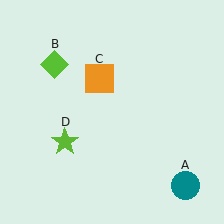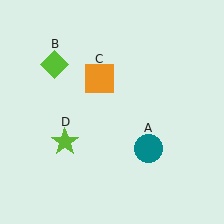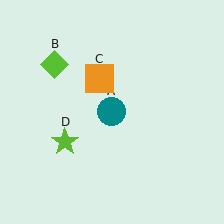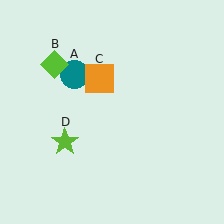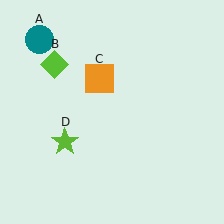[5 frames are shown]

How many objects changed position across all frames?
1 object changed position: teal circle (object A).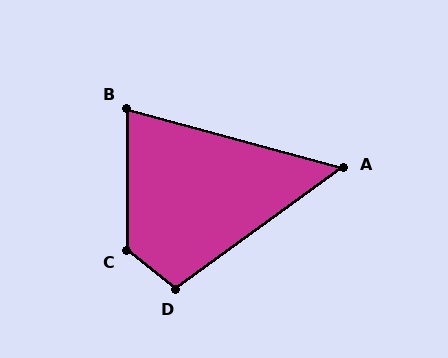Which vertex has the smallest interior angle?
A, at approximately 51 degrees.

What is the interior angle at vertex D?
Approximately 105 degrees (obtuse).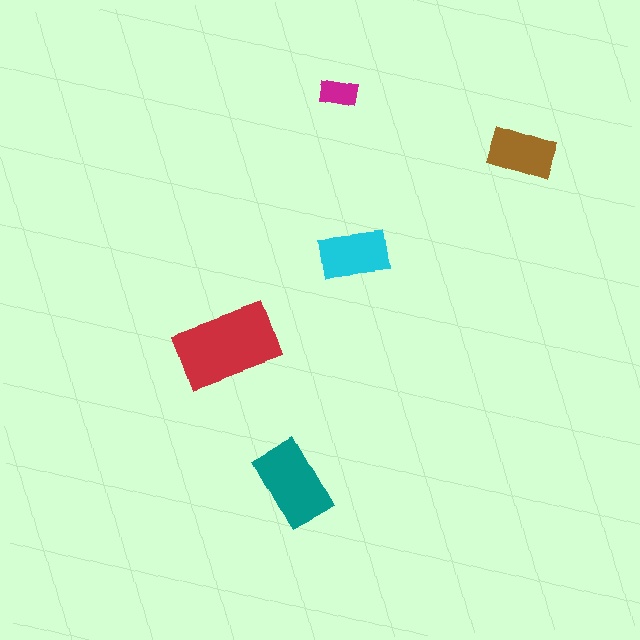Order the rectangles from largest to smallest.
the red one, the teal one, the cyan one, the brown one, the magenta one.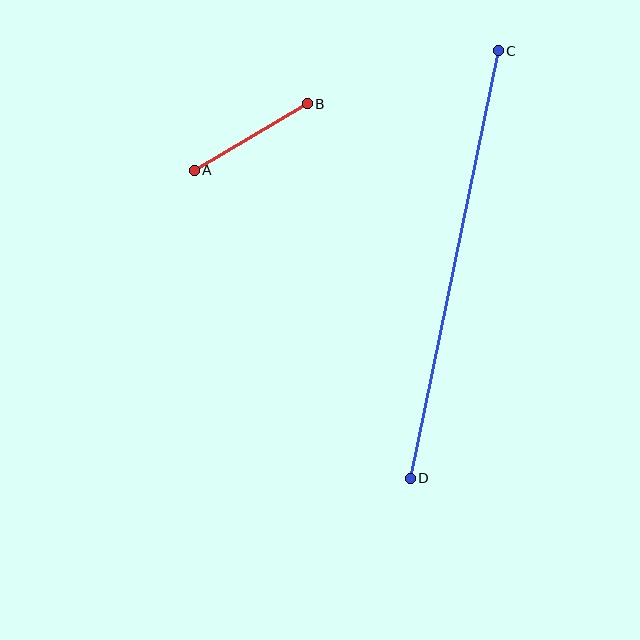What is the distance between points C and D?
The distance is approximately 437 pixels.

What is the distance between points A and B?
The distance is approximately 131 pixels.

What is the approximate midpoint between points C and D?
The midpoint is at approximately (454, 265) pixels.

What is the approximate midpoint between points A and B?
The midpoint is at approximately (251, 137) pixels.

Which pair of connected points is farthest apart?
Points C and D are farthest apart.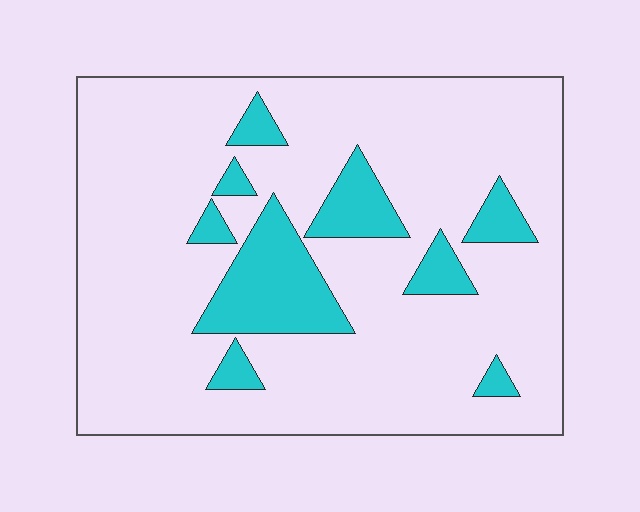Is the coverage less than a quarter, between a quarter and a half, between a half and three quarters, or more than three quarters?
Less than a quarter.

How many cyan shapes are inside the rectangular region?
9.